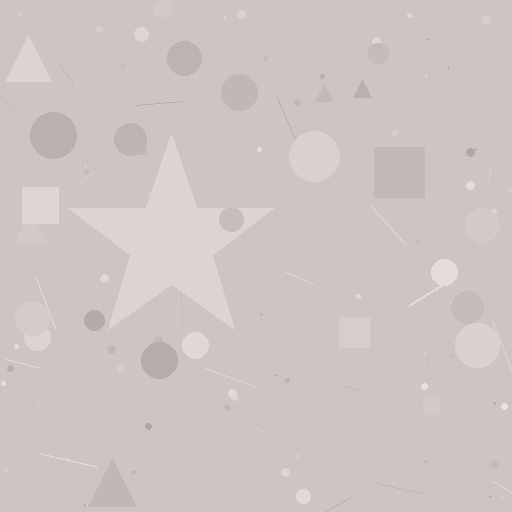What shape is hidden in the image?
A star is hidden in the image.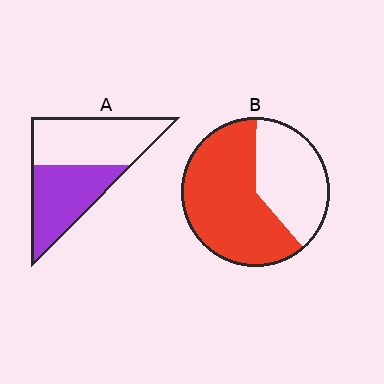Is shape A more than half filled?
Roughly half.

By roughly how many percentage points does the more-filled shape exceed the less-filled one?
By roughly 15 percentage points (B over A).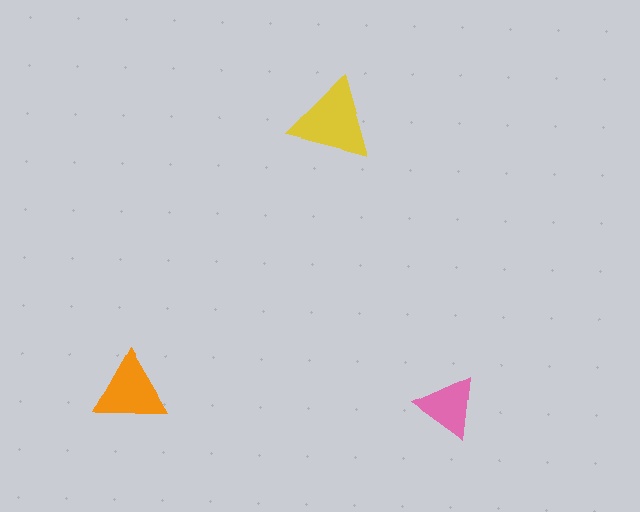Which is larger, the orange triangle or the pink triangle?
The orange one.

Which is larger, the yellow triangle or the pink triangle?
The yellow one.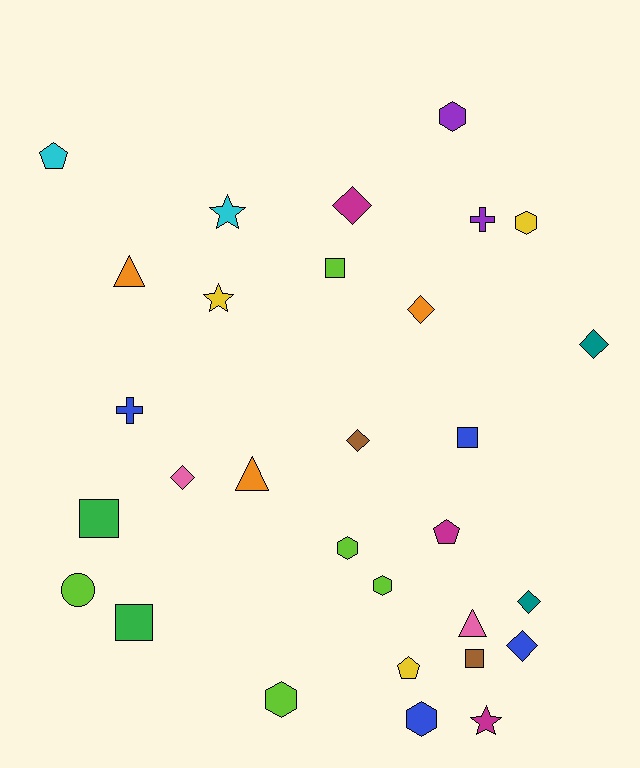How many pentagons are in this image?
There are 3 pentagons.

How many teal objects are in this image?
There are 2 teal objects.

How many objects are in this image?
There are 30 objects.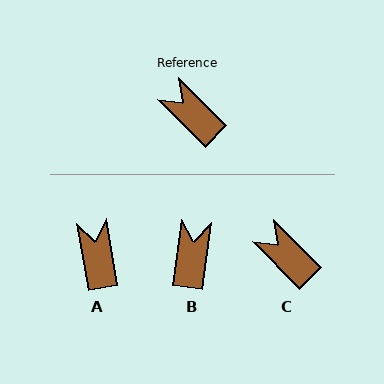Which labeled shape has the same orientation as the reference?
C.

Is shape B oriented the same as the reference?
No, it is off by about 52 degrees.